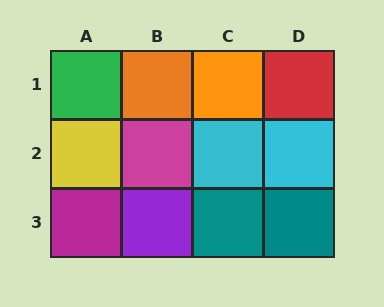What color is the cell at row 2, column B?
Magenta.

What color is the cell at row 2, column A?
Yellow.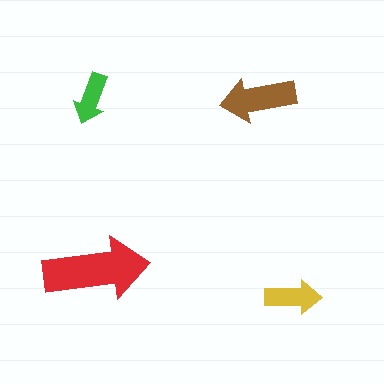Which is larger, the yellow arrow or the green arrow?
The yellow one.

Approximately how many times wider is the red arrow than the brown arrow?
About 1.5 times wider.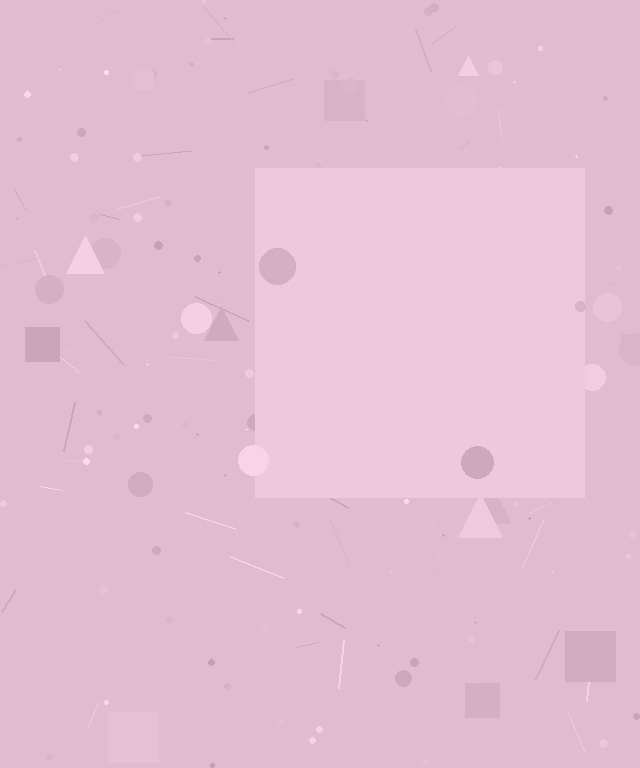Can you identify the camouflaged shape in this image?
The camouflaged shape is a square.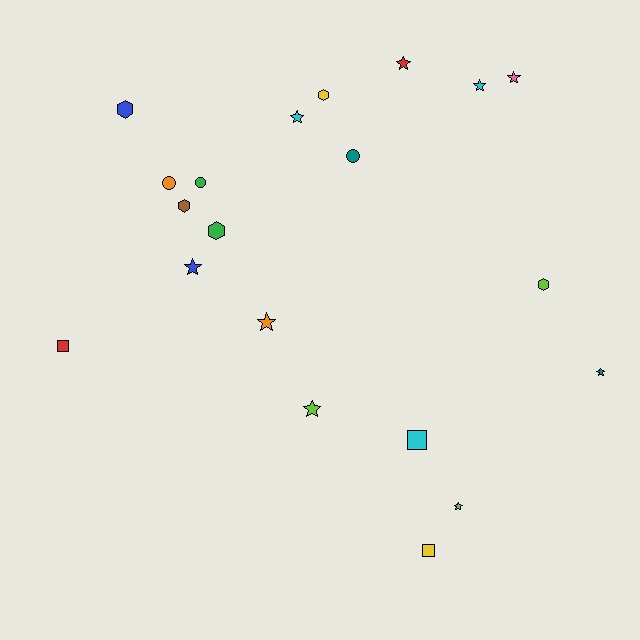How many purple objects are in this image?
There are no purple objects.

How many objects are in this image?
There are 20 objects.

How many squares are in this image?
There are 3 squares.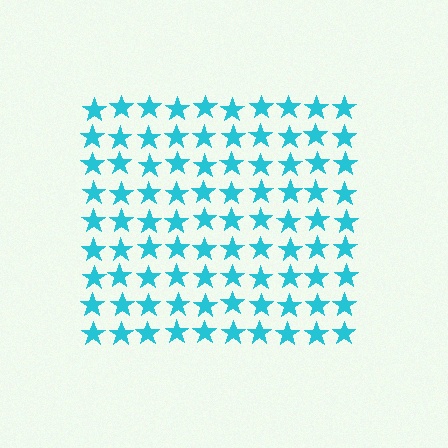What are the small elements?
The small elements are stars.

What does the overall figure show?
The overall figure shows a square.